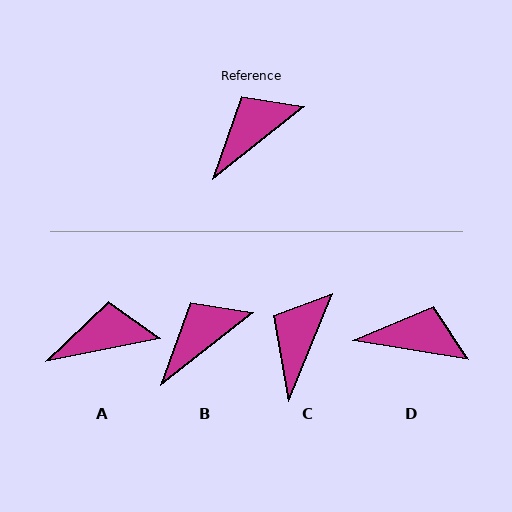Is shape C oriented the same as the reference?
No, it is off by about 30 degrees.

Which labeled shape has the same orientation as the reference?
B.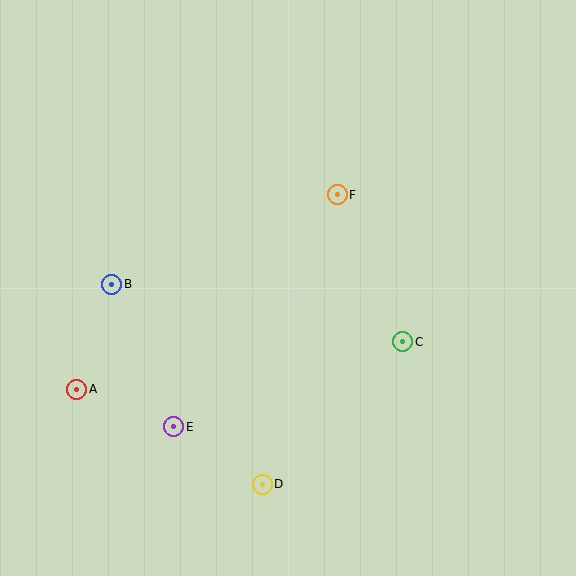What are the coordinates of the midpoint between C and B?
The midpoint between C and B is at (257, 313).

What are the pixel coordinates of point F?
Point F is at (337, 195).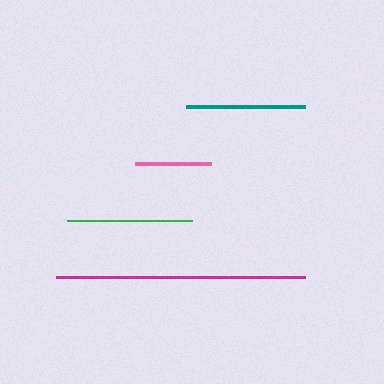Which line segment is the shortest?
The pink line is the shortest at approximately 76 pixels.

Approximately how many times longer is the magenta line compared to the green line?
The magenta line is approximately 2.0 times the length of the green line.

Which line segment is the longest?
The magenta line is the longest at approximately 250 pixels.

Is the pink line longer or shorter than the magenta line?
The magenta line is longer than the pink line.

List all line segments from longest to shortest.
From longest to shortest: magenta, green, teal, pink.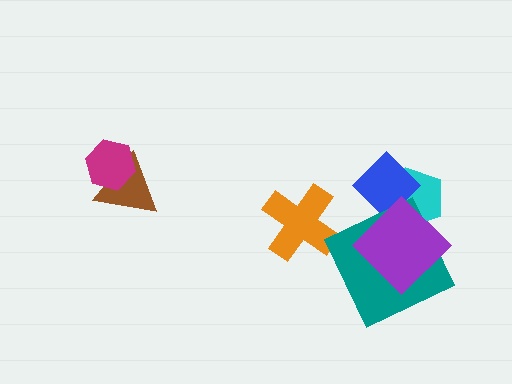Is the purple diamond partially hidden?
No, no other shape covers it.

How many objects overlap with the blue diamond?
2 objects overlap with the blue diamond.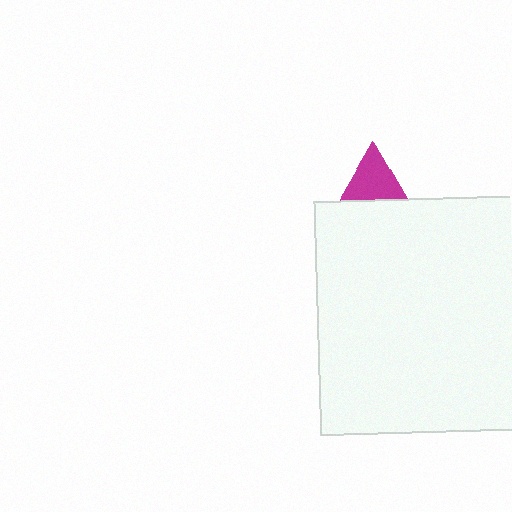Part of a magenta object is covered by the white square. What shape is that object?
It is a triangle.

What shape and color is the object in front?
The object in front is a white square.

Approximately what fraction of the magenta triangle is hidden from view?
Roughly 68% of the magenta triangle is hidden behind the white square.